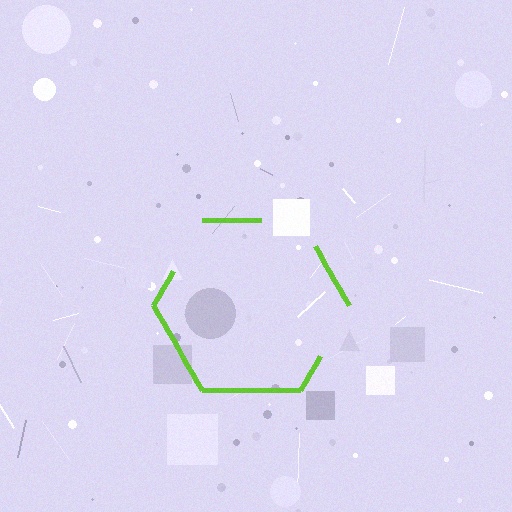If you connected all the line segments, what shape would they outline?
They would outline a hexagon.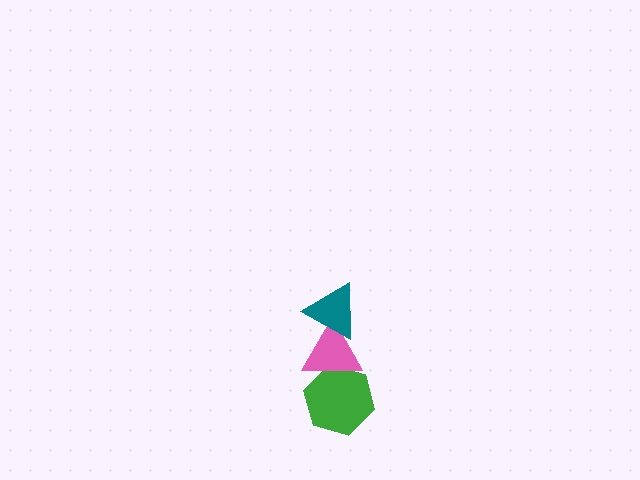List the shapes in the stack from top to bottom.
From top to bottom: the teal triangle, the pink triangle, the green hexagon.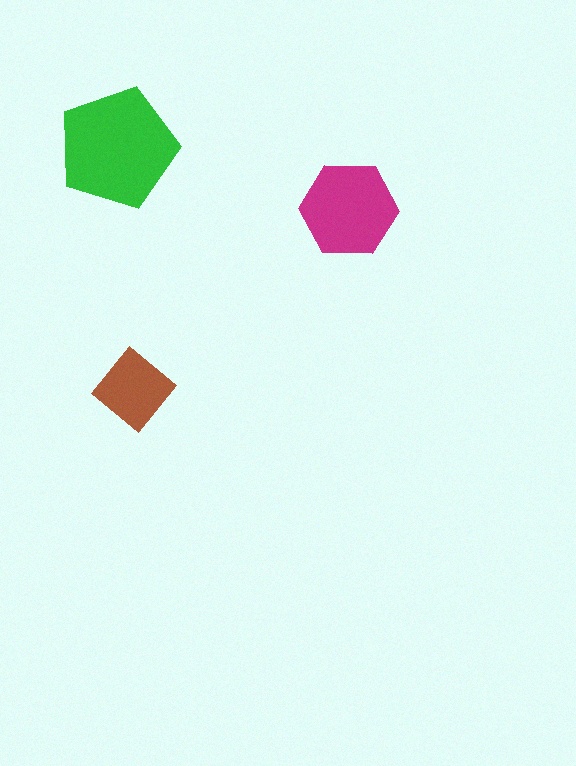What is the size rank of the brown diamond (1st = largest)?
3rd.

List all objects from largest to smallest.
The green pentagon, the magenta hexagon, the brown diamond.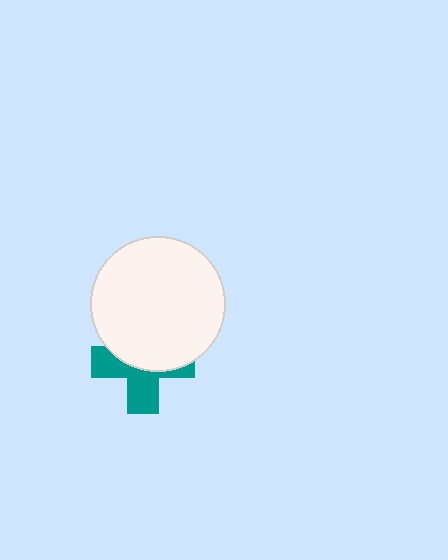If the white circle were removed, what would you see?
You would see the complete teal cross.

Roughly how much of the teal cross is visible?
About half of it is visible (roughly 47%).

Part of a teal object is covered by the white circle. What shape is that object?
It is a cross.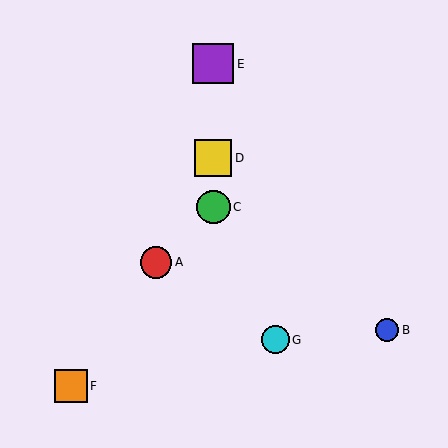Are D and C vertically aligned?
Yes, both are at x≈213.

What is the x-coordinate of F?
Object F is at x≈71.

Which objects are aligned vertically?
Objects C, D, E are aligned vertically.